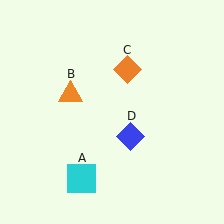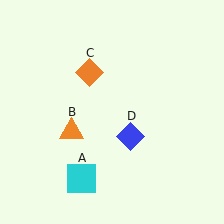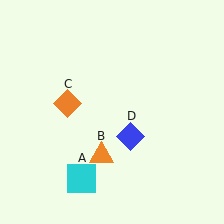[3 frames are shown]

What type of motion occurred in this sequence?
The orange triangle (object B), orange diamond (object C) rotated counterclockwise around the center of the scene.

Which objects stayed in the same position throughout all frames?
Cyan square (object A) and blue diamond (object D) remained stationary.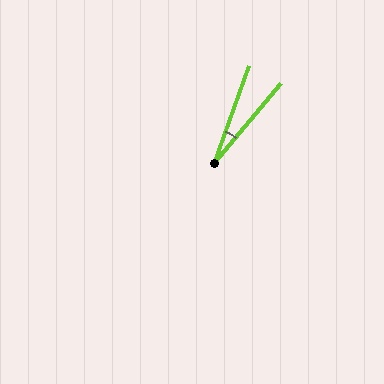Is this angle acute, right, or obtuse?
It is acute.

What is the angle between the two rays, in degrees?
Approximately 20 degrees.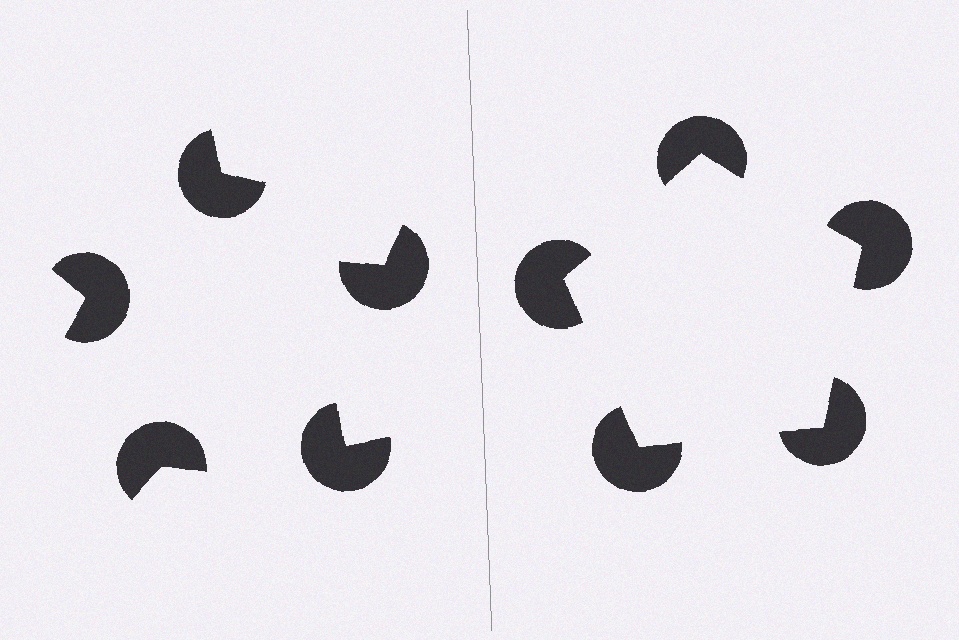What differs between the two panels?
The pac-man discs are positioned identically on both sides; only the wedge orientations differ. On the right they align to a pentagon; on the left they are misaligned.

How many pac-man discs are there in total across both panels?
10 — 5 on each side.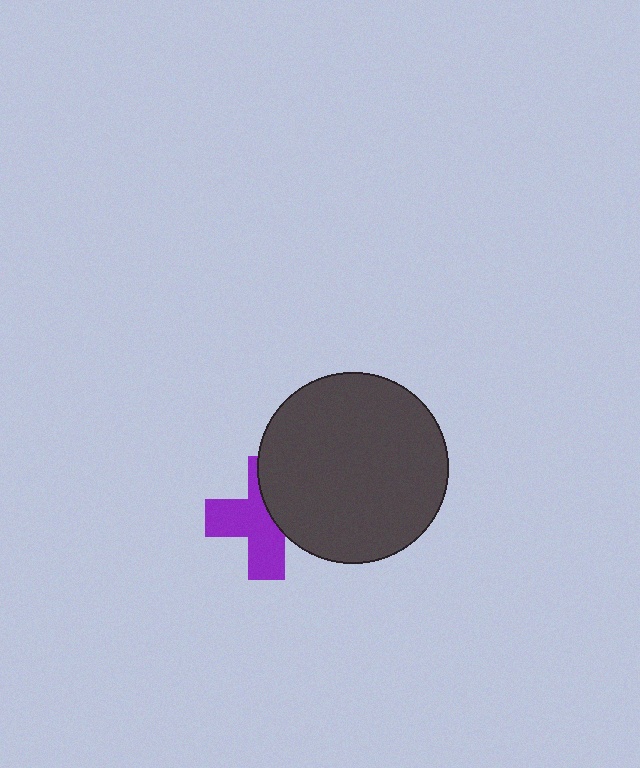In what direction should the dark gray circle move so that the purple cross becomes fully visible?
The dark gray circle should move right. That is the shortest direction to clear the overlap and leave the purple cross fully visible.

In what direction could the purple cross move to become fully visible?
The purple cross could move left. That would shift it out from behind the dark gray circle entirely.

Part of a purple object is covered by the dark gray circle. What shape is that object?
It is a cross.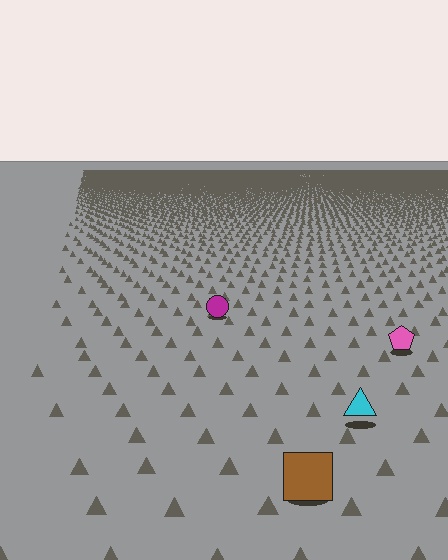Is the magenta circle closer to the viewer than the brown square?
No. The brown square is closer — you can tell from the texture gradient: the ground texture is coarser near it.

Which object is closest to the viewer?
The brown square is closest. The texture marks near it are larger and more spread out.